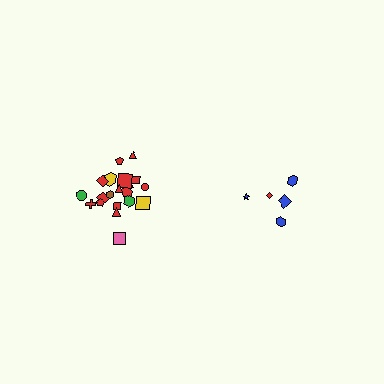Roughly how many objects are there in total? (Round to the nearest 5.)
Roughly 25 objects in total.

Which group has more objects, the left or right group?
The left group.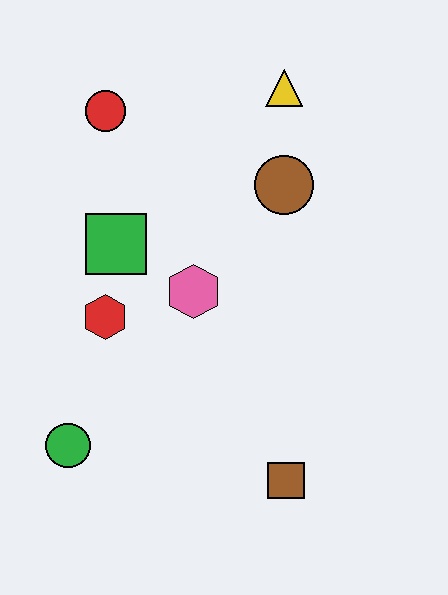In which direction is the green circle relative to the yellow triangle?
The green circle is below the yellow triangle.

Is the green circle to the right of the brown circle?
No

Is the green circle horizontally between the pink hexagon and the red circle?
No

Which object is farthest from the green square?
The brown square is farthest from the green square.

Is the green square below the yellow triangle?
Yes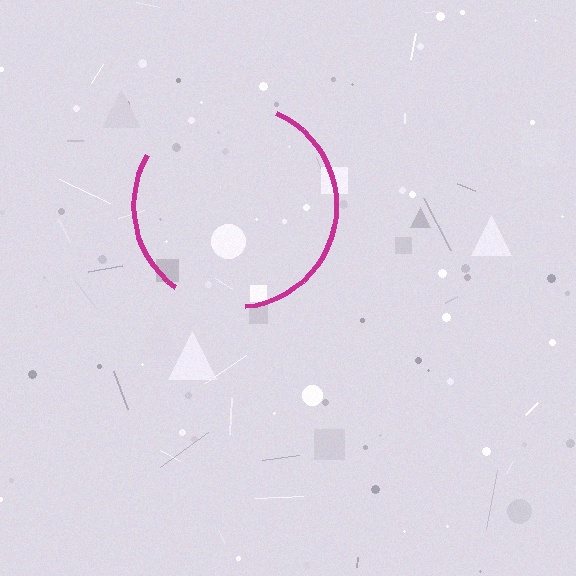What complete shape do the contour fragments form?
The contour fragments form a circle.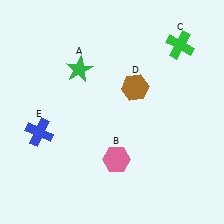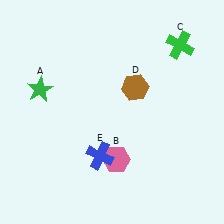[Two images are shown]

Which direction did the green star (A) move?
The green star (A) moved left.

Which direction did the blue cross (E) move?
The blue cross (E) moved right.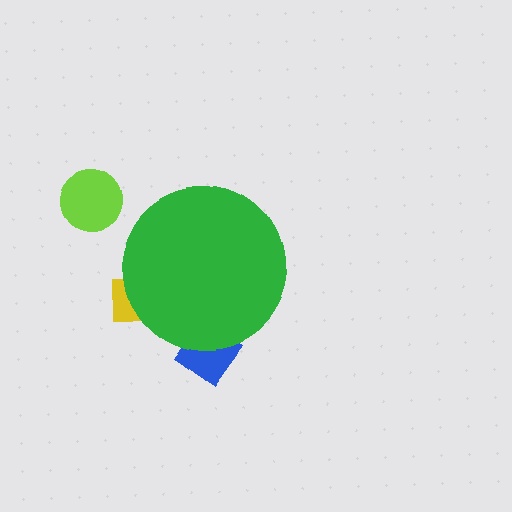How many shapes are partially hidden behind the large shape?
2 shapes are partially hidden.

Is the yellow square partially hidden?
Yes, the yellow square is partially hidden behind the green circle.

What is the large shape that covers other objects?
A green circle.